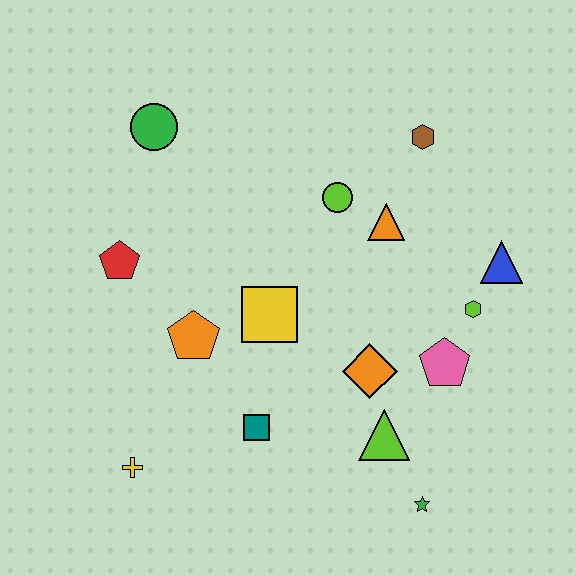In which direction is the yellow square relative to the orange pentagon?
The yellow square is to the right of the orange pentagon.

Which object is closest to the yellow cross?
The teal square is closest to the yellow cross.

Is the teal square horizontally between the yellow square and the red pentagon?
Yes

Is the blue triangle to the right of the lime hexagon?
Yes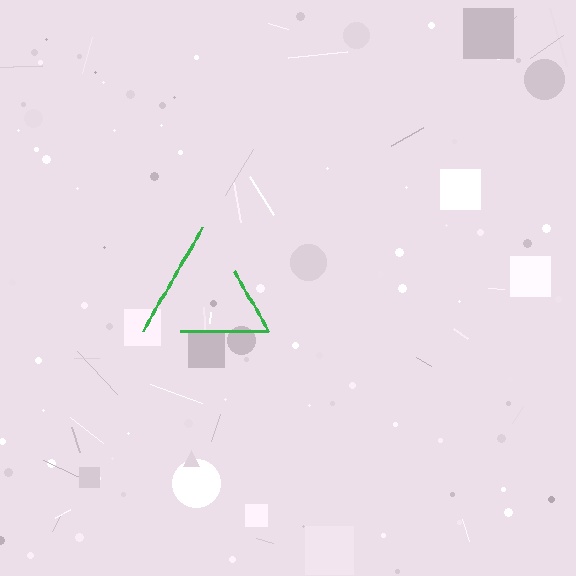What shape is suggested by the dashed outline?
The dashed outline suggests a triangle.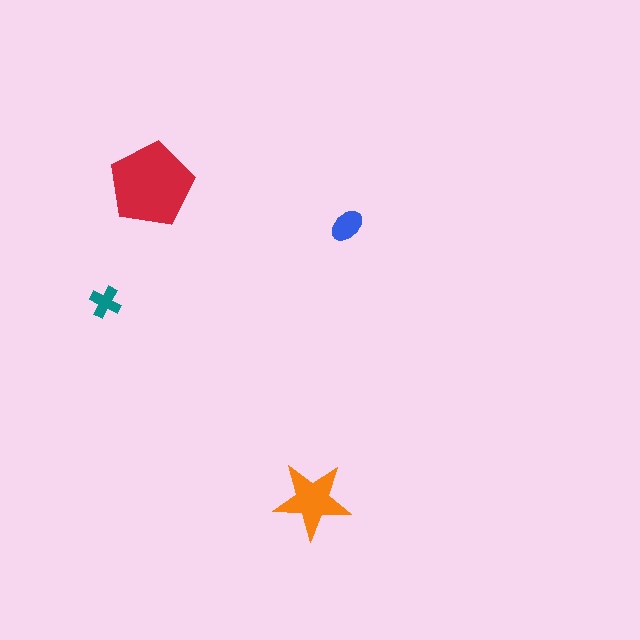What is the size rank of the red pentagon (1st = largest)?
1st.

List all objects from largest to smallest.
The red pentagon, the orange star, the blue ellipse, the teal cross.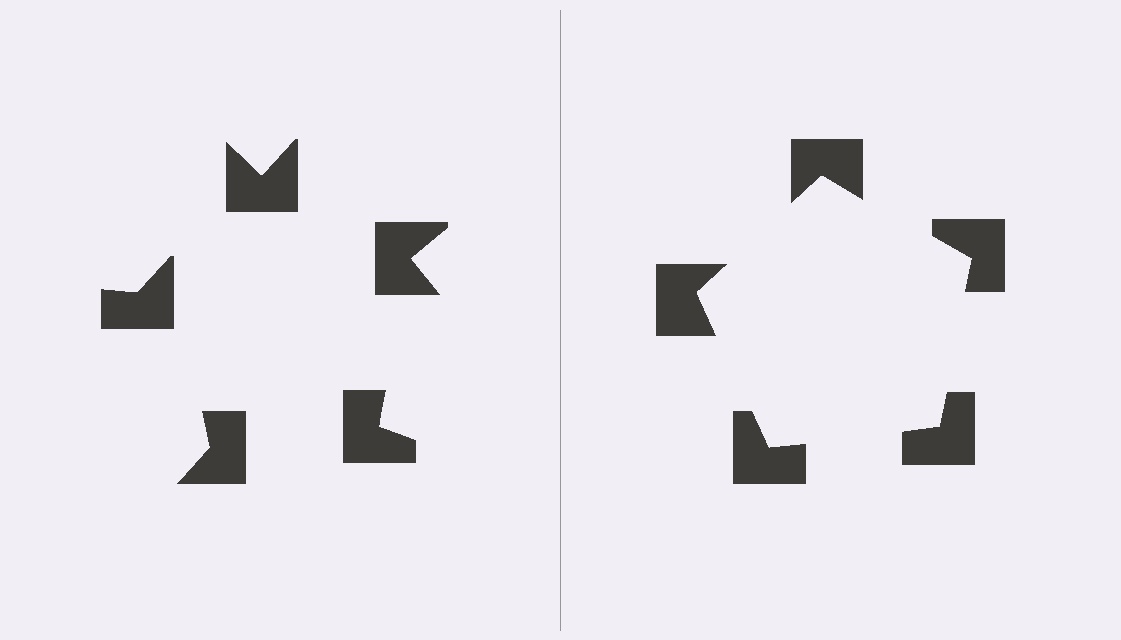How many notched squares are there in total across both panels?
10 — 5 on each side.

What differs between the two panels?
The notched squares are positioned identically on both sides; only the wedge orientations differ. On the right they align to a pentagon; on the left they are misaligned.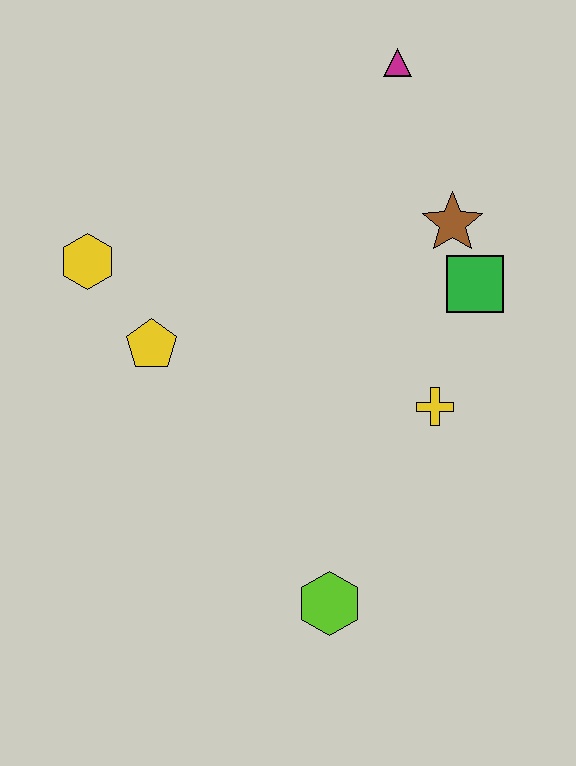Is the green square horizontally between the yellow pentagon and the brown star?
No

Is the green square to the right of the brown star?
Yes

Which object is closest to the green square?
The brown star is closest to the green square.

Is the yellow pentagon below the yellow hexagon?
Yes